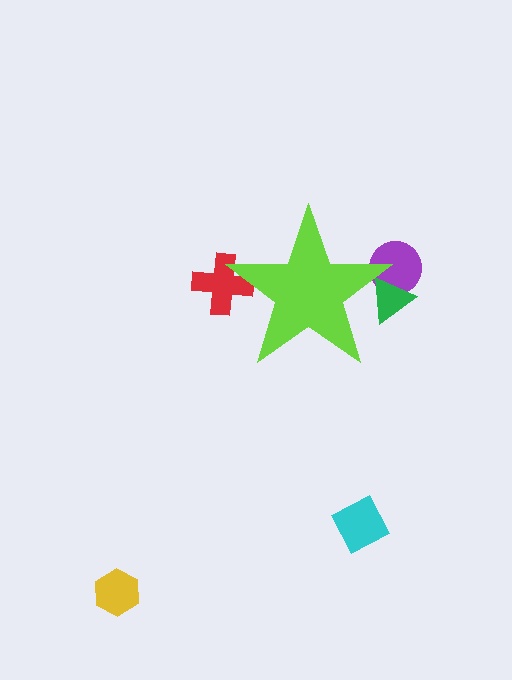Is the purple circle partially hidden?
Yes, the purple circle is partially hidden behind the lime star.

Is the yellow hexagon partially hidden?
No, the yellow hexagon is fully visible.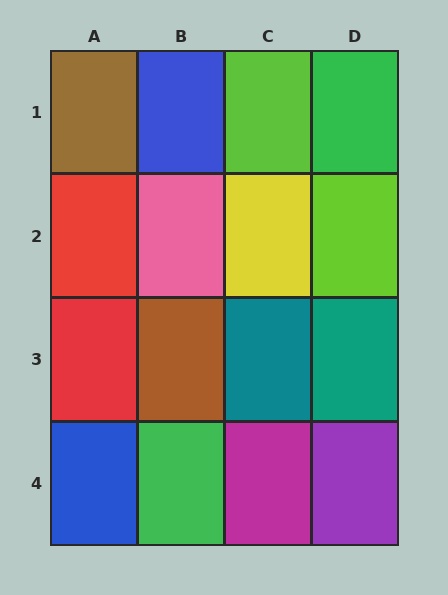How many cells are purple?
1 cell is purple.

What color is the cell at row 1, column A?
Brown.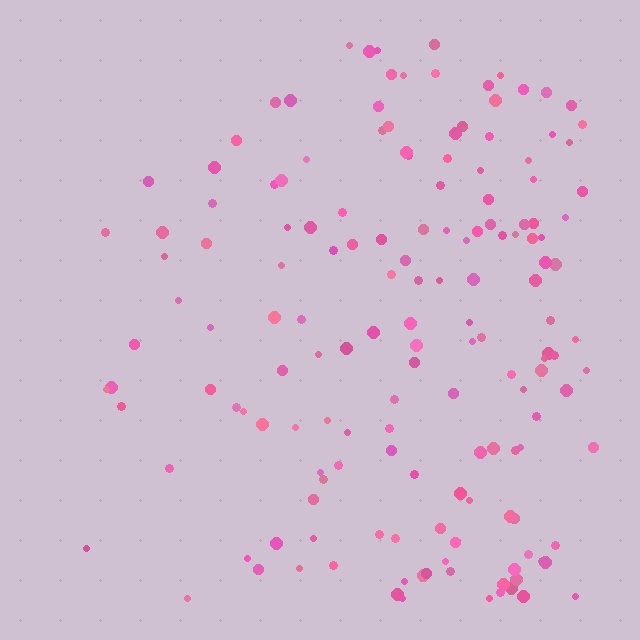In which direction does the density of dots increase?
From left to right, with the right side densest.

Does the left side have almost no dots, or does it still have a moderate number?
Still a moderate number, just noticeably fewer than the right.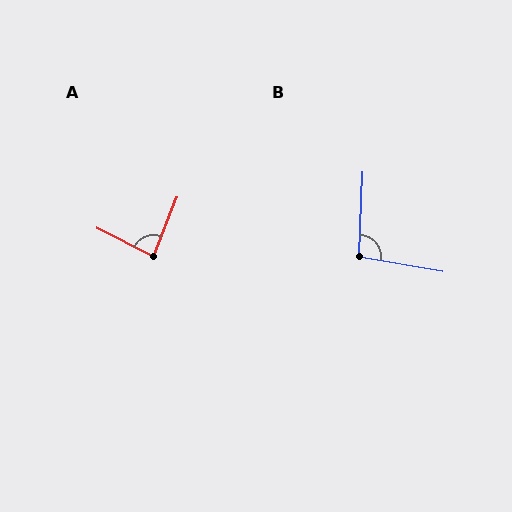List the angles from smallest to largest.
A (85°), B (97°).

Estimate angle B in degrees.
Approximately 97 degrees.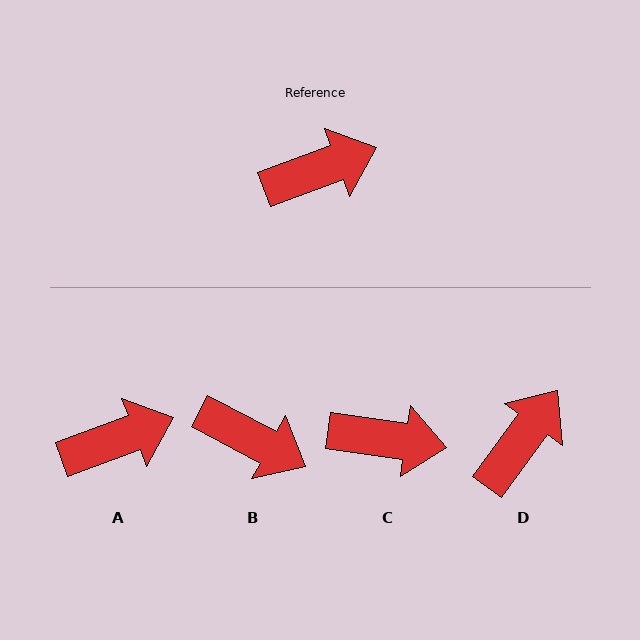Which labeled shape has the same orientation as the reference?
A.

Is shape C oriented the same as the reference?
No, it is off by about 28 degrees.